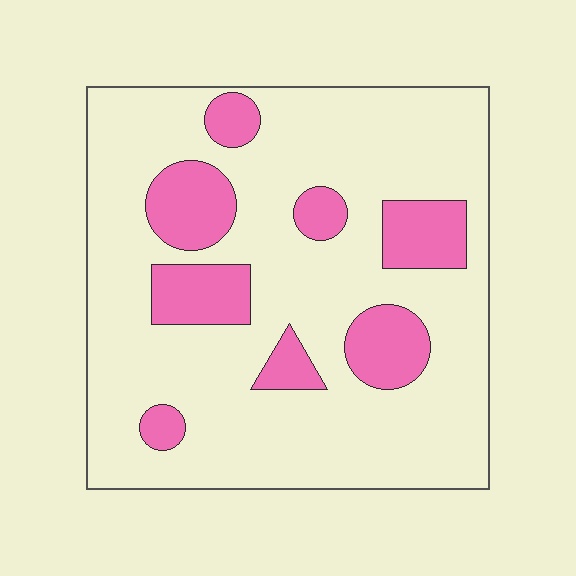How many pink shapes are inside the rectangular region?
8.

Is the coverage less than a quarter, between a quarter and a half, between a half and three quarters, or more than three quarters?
Less than a quarter.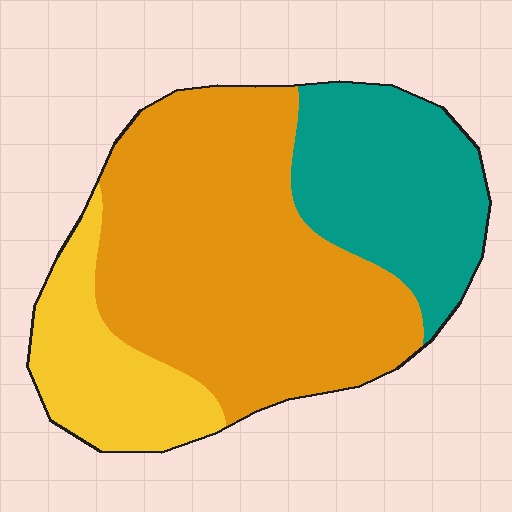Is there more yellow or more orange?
Orange.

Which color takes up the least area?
Yellow, at roughly 20%.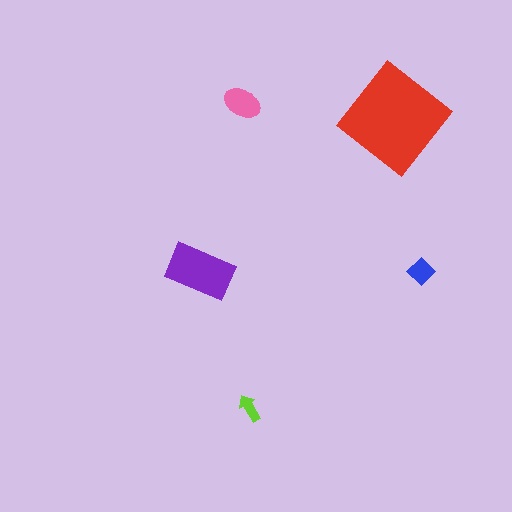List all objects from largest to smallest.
The red diamond, the purple rectangle, the pink ellipse, the blue diamond, the lime arrow.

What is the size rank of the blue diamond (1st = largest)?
4th.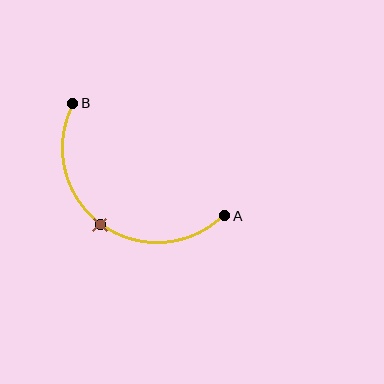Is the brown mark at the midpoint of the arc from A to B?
Yes. The brown mark lies on the arc at equal arc-length from both A and B — it is the arc midpoint.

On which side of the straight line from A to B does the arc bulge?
The arc bulges below and to the left of the straight line connecting A and B.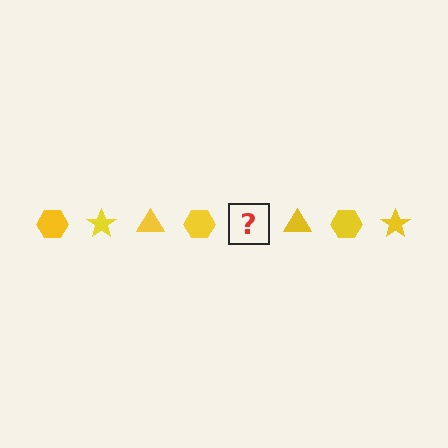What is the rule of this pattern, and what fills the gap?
The rule is that the pattern cycles through hexagon, star, triangle shapes in yellow. The gap should be filled with a yellow star.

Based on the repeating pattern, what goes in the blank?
The blank should be a yellow star.